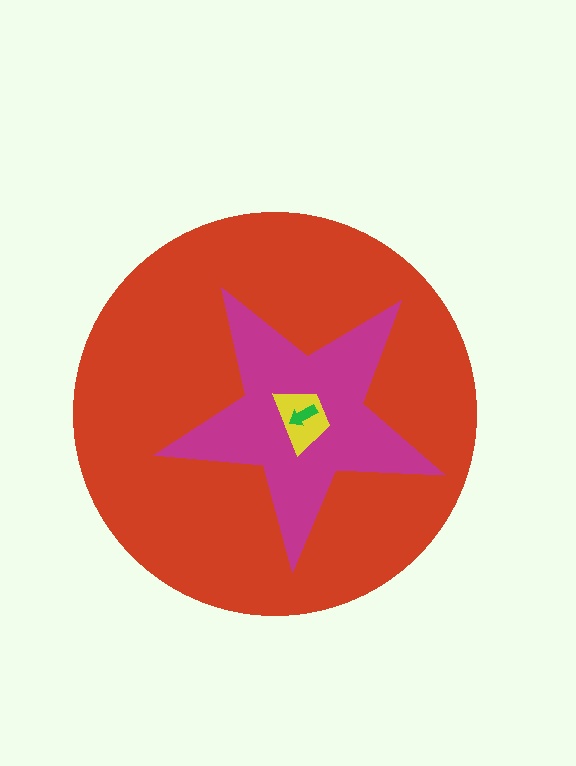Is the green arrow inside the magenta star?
Yes.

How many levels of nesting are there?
4.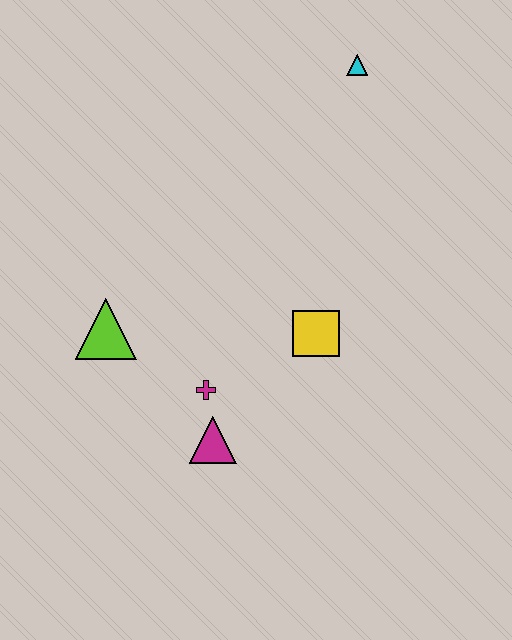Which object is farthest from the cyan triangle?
The magenta triangle is farthest from the cyan triangle.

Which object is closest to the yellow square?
The magenta cross is closest to the yellow square.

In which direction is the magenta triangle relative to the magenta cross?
The magenta triangle is below the magenta cross.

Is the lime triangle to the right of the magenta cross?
No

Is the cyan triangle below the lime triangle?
No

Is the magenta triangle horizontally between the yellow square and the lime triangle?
Yes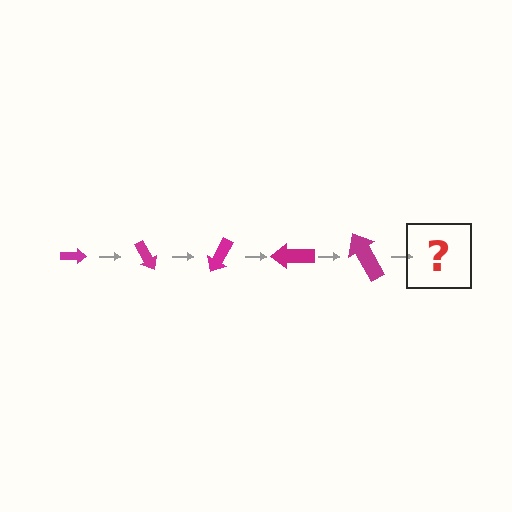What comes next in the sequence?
The next element should be an arrow, larger than the previous one and rotated 300 degrees from the start.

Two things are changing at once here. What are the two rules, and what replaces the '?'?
The two rules are that the arrow grows larger each step and it rotates 60 degrees each step. The '?' should be an arrow, larger than the previous one and rotated 300 degrees from the start.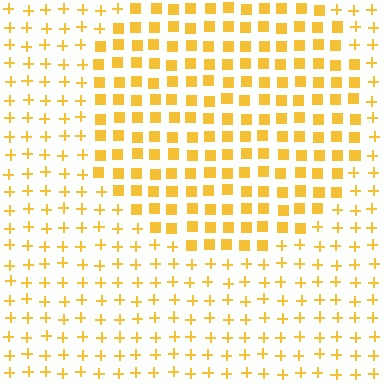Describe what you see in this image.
The image is filled with small yellow elements arranged in a uniform grid. A circle-shaped region contains squares, while the surrounding area contains plus signs. The boundary is defined purely by the change in element shape.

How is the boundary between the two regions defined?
The boundary is defined by a change in element shape: squares inside vs. plus signs outside. All elements share the same color and spacing.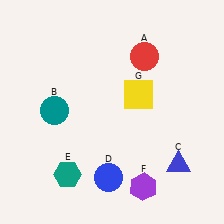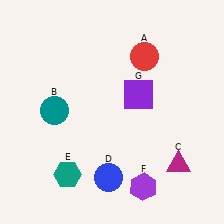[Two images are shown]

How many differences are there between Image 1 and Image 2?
There are 2 differences between the two images.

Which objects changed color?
C changed from blue to magenta. G changed from yellow to purple.